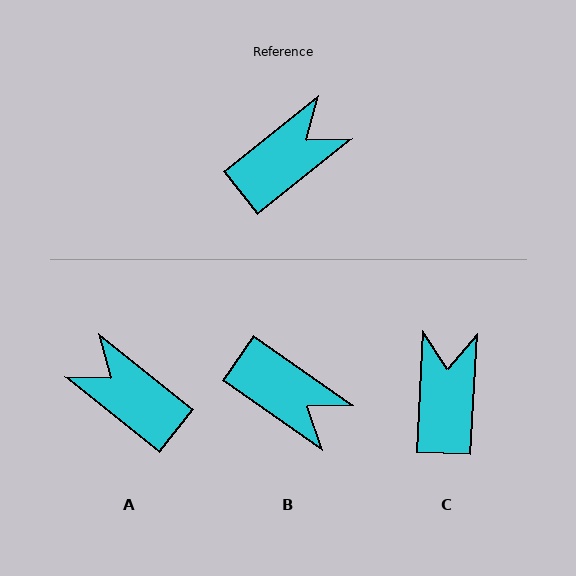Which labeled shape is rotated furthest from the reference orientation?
A, about 103 degrees away.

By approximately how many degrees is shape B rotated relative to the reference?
Approximately 74 degrees clockwise.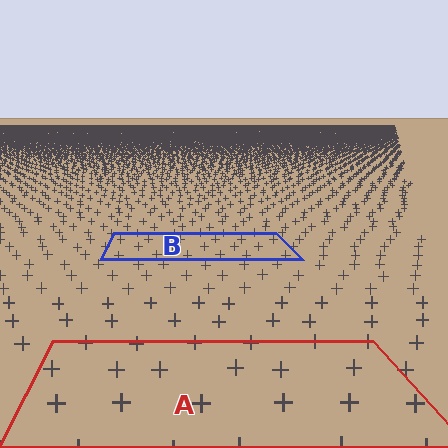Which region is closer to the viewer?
Region A is closer. The texture elements there are larger and more spread out.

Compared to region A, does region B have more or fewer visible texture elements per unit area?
Region B has more texture elements per unit area — they are packed more densely because it is farther away.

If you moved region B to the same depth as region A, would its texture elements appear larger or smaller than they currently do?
They would appear larger. At a closer depth, the same texture elements are projected at a bigger on-screen size.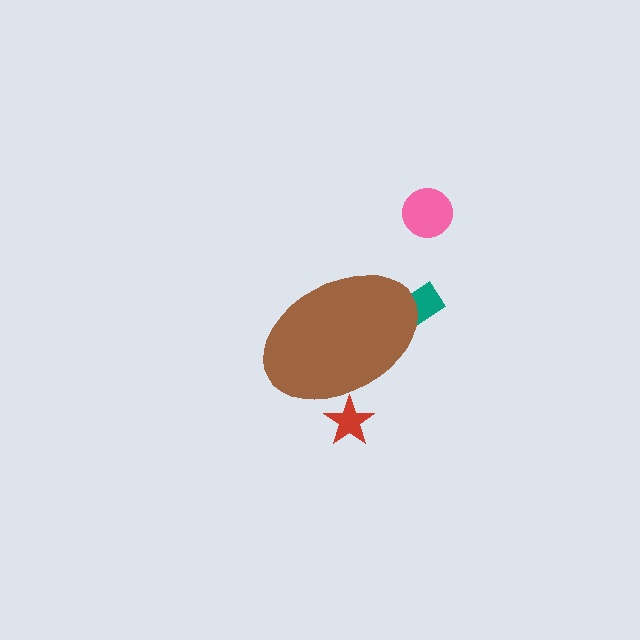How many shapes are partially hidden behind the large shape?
2 shapes are partially hidden.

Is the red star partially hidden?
Yes, the red star is partially hidden behind the brown ellipse.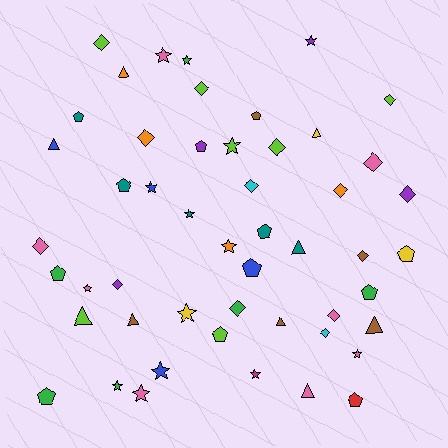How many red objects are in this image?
There is 1 red object.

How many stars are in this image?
There are 14 stars.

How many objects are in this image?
There are 50 objects.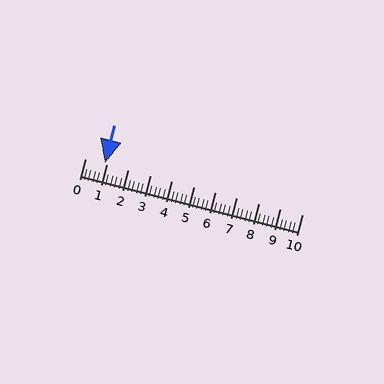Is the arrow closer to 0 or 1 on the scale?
The arrow is closer to 1.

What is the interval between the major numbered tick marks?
The major tick marks are spaced 1 units apart.